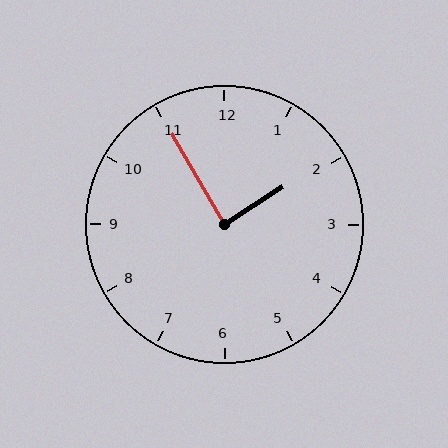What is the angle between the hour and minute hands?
Approximately 88 degrees.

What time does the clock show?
1:55.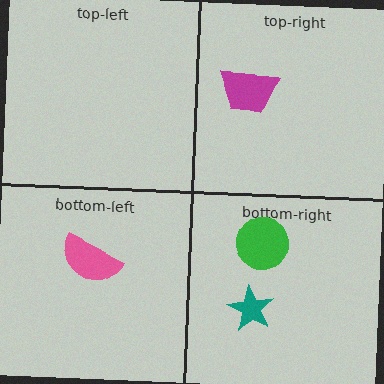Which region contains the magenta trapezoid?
The top-right region.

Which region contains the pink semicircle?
The bottom-left region.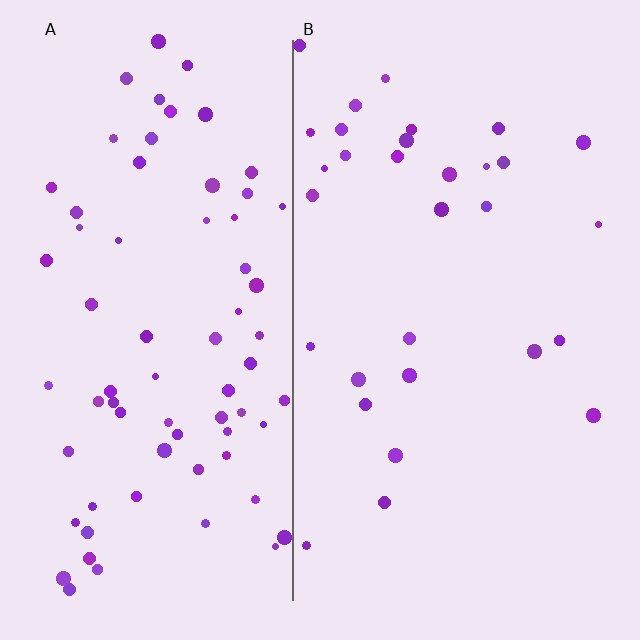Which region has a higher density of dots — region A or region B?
A (the left).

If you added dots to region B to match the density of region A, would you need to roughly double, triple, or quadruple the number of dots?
Approximately double.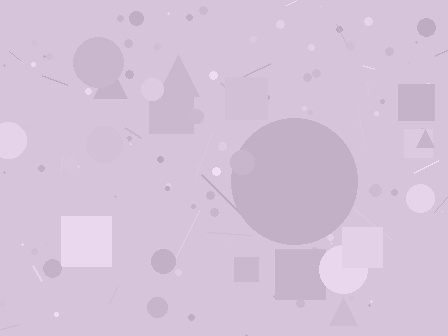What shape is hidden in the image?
A circle is hidden in the image.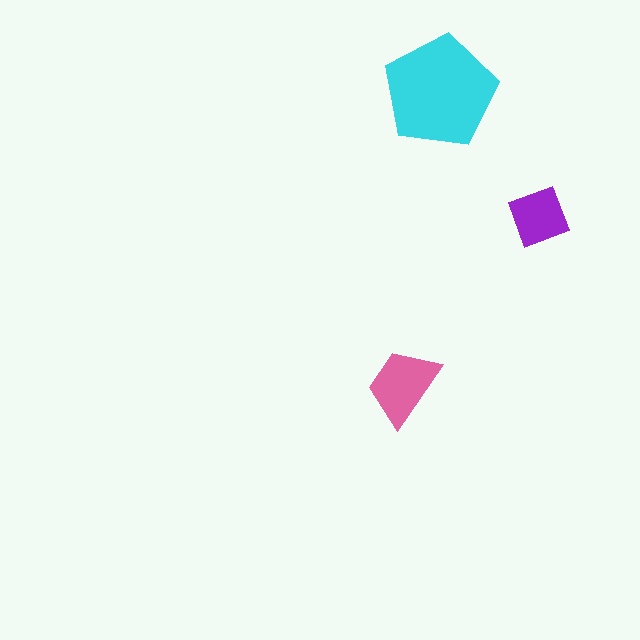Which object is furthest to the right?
The purple diamond is rightmost.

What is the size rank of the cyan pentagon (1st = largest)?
1st.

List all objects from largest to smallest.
The cyan pentagon, the pink trapezoid, the purple diamond.